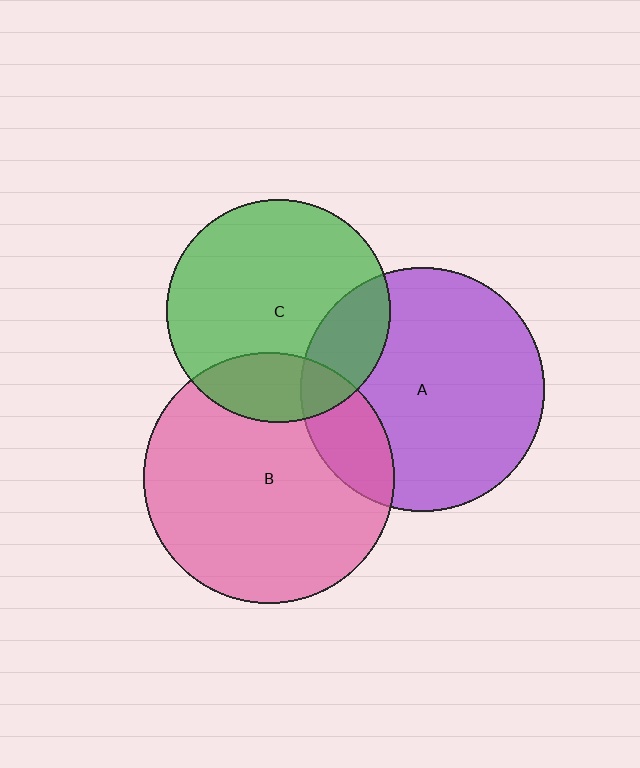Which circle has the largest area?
Circle B (pink).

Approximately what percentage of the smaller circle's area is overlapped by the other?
Approximately 20%.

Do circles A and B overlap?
Yes.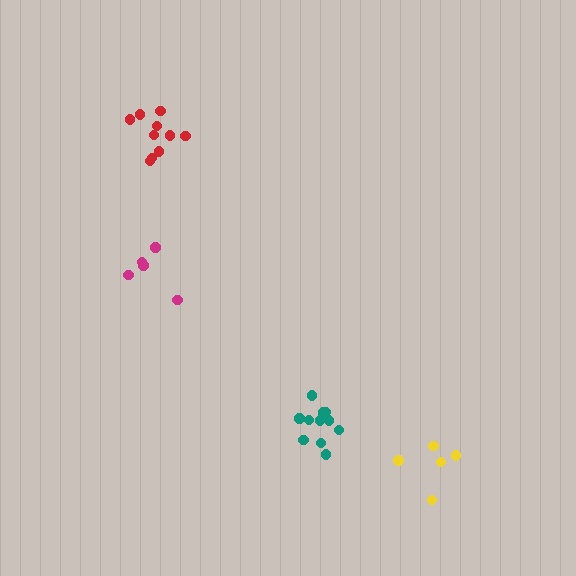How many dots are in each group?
Group 1: 11 dots, Group 2: 10 dots, Group 3: 5 dots, Group 4: 5 dots (31 total).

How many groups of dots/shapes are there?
There are 4 groups.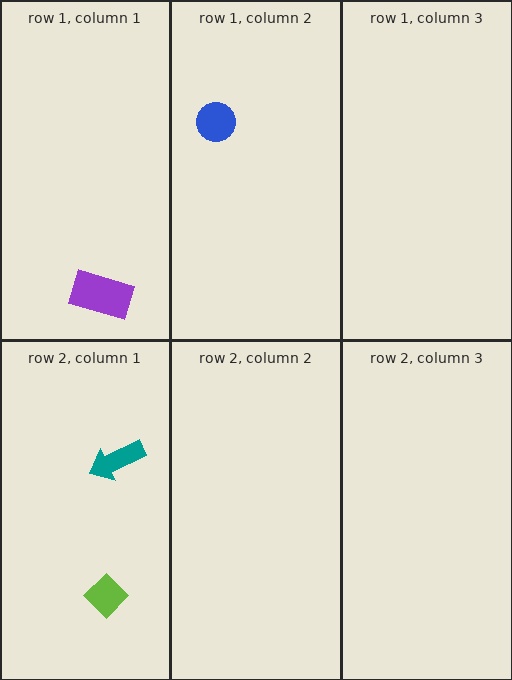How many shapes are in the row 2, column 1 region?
2.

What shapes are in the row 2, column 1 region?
The lime diamond, the teal arrow.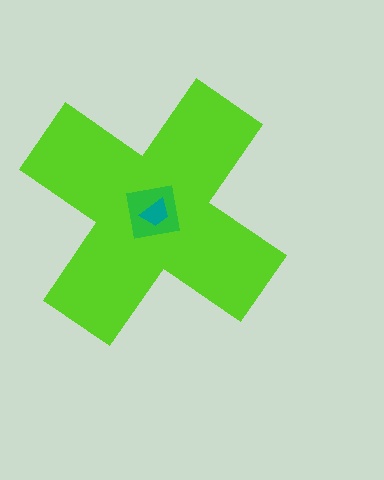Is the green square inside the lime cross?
Yes.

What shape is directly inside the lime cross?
The green square.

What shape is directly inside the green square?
The teal trapezoid.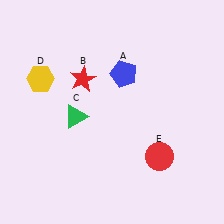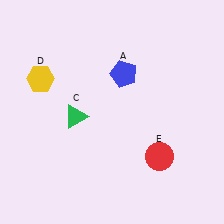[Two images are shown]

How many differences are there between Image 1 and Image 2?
There is 1 difference between the two images.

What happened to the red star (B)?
The red star (B) was removed in Image 2. It was in the top-left area of Image 1.